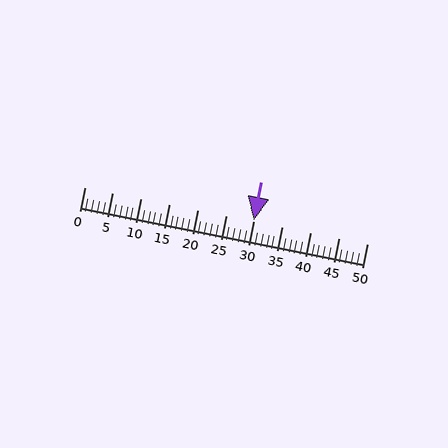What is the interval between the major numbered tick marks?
The major tick marks are spaced 5 units apart.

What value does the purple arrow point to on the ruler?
The purple arrow points to approximately 30.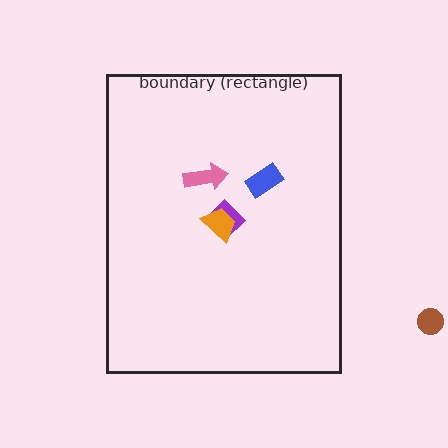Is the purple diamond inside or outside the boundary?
Inside.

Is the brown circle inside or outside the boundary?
Outside.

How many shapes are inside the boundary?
4 inside, 1 outside.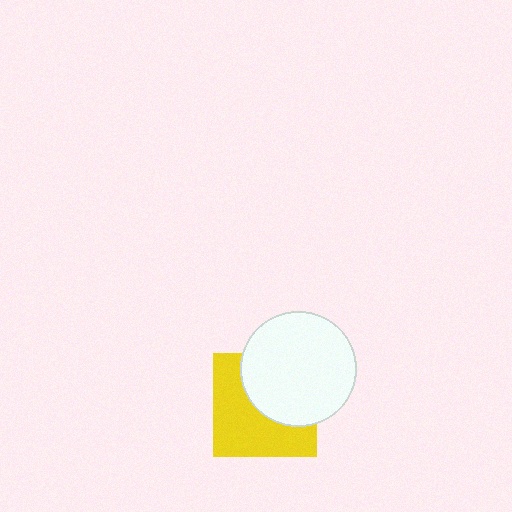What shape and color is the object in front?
The object in front is a white circle.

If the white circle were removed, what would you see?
You would see the complete yellow square.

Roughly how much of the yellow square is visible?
About half of it is visible (roughly 54%).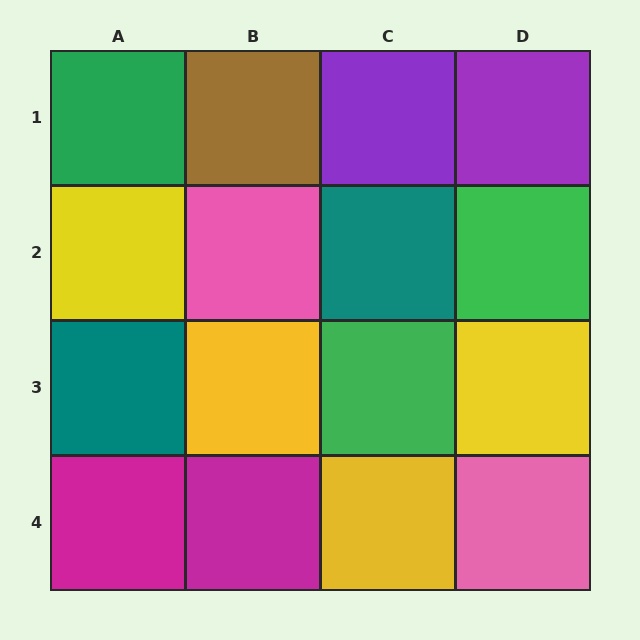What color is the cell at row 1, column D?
Purple.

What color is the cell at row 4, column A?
Magenta.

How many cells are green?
3 cells are green.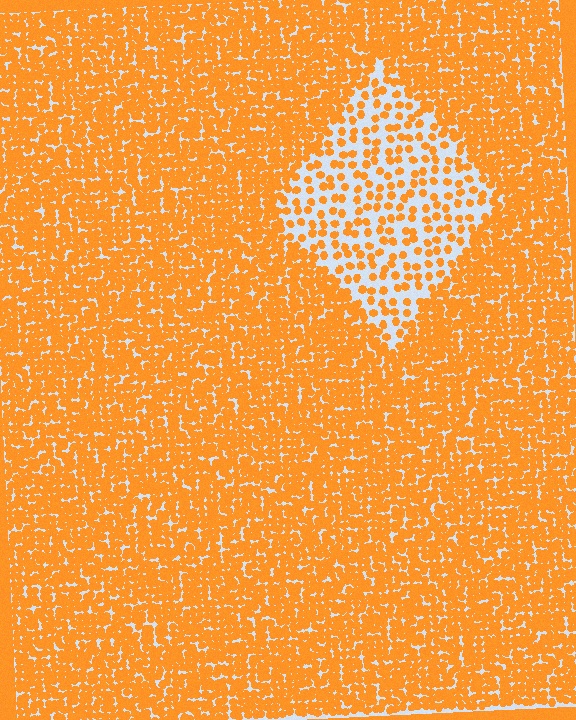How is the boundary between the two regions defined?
The boundary is defined by a change in element density (approximately 2.6x ratio). All elements are the same color, size, and shape.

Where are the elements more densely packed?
The elements are more densely packed outside the diamond boundary.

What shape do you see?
I see a diamond.